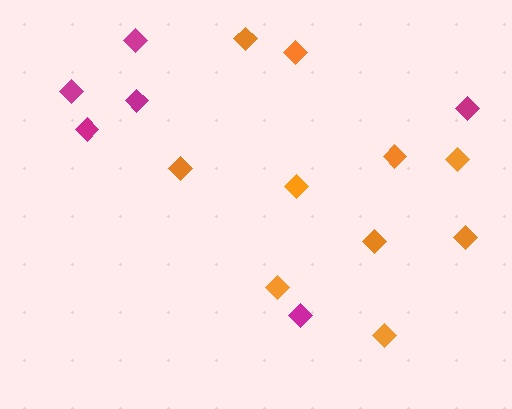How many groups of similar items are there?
There are 2 groups: one group of orange diamonds (10) and one group of magenta diamonds (6).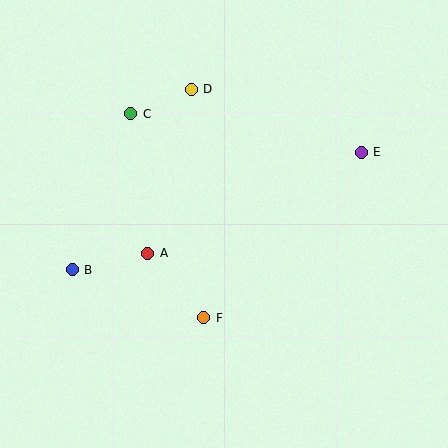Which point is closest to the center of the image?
Point A at (148, 253) is closest to the center.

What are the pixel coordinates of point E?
Point E is at (361, 152).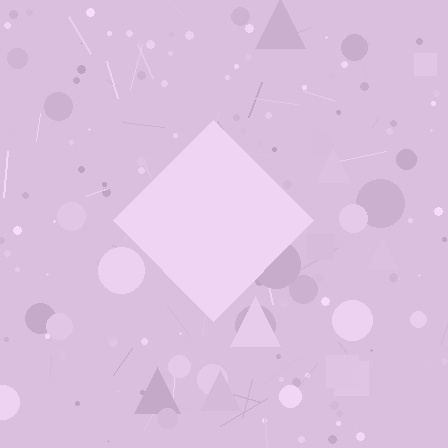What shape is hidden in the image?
A diamond is hidden in the image.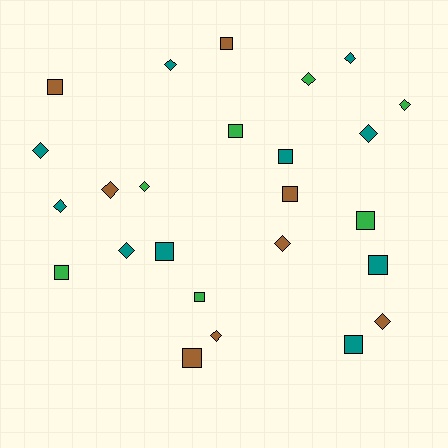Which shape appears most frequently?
Diamond, with 13 objects.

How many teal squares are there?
There are 4 teal squares.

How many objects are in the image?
There are 25 objects.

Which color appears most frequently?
Teal, with 10 objects.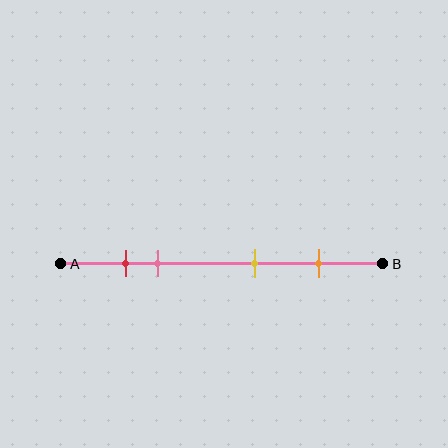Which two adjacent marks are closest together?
The red and pink marks are the closest adjacent pair.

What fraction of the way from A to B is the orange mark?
The orange mark is approximately 80% (0.8) of the way from A to B.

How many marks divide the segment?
There are 4 marks dividing the segment.